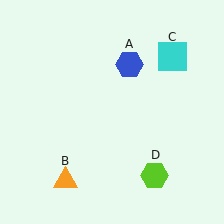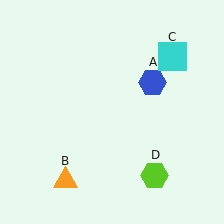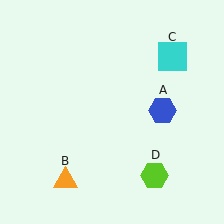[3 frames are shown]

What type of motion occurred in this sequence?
The blue hexagon (object A) rotated clockwise around the center of the scene.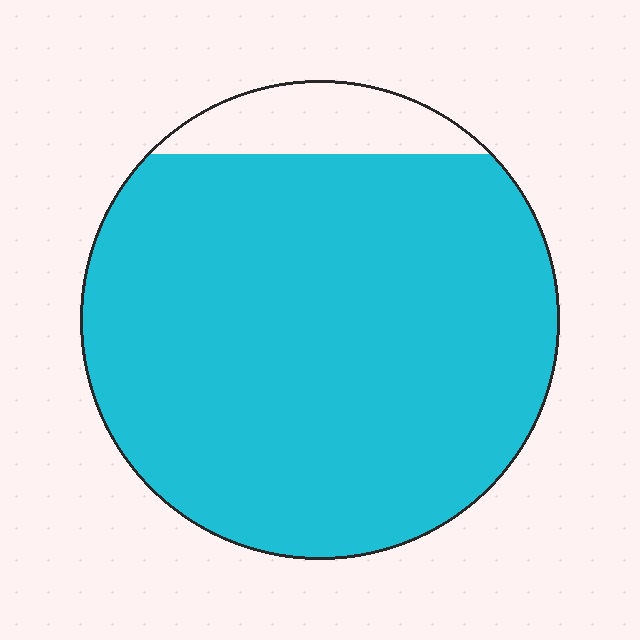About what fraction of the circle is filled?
About nine tenths (9/10).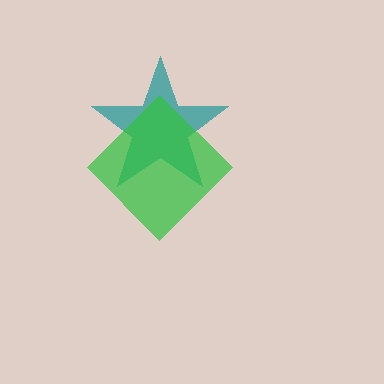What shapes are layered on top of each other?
The layered shapes are: a teal star, a green diamond.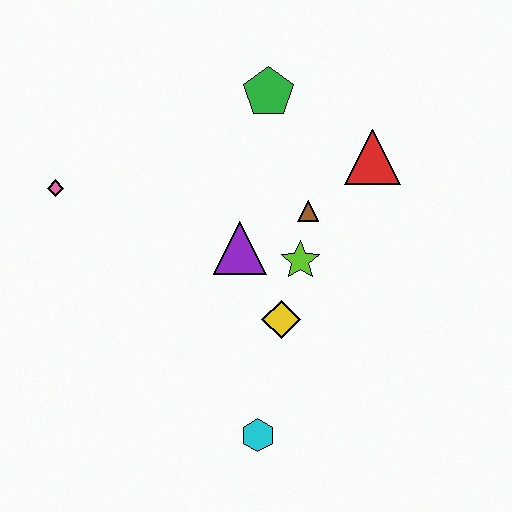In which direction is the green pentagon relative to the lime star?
The green pentagon is above the lime star.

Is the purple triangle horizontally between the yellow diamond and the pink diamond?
Yes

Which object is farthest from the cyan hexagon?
The green pentagon is farthest from the cyan hexagon.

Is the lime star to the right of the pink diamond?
Yes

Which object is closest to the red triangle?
The brown triangle is closest to the red triangle.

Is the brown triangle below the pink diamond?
Yes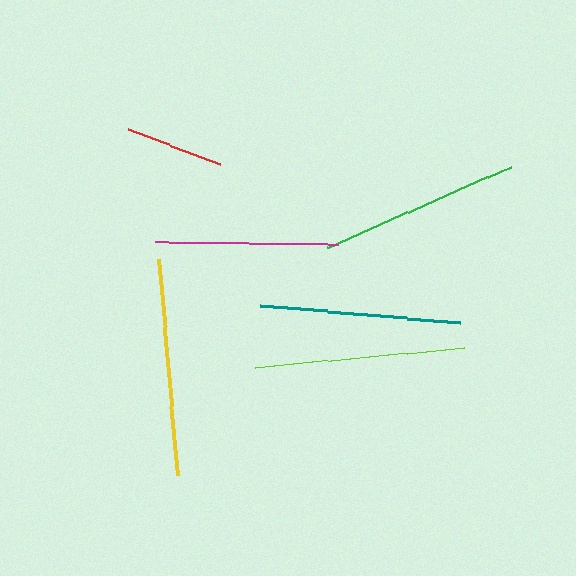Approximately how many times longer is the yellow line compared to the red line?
The yellow line is approximately 2.2 times the length of the red line.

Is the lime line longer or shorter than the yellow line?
The yellow line is longer than the lime line.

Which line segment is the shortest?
The red line is the shortest at approximately 98 pixels.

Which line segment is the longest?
The yellow line is the longest at approximately 217 pixels.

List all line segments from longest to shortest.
From longest to shortest: yellow, lime, green, teal, magenta, red.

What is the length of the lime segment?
The lime segment is approximately 210 pixels long.